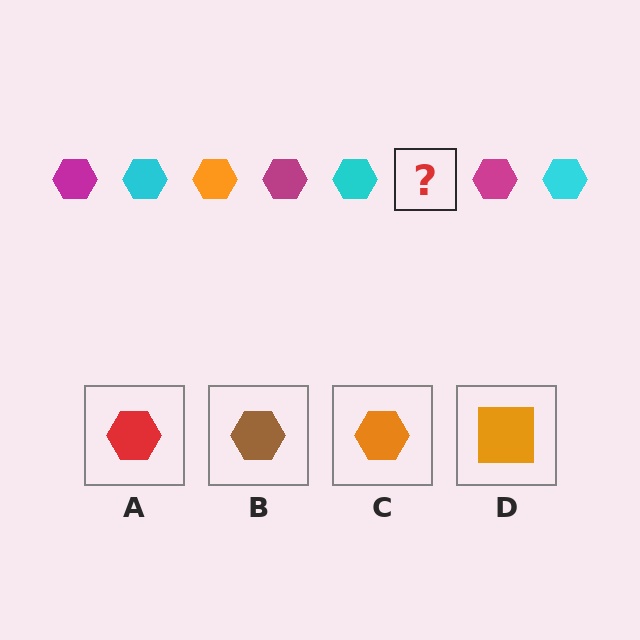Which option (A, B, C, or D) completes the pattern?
C.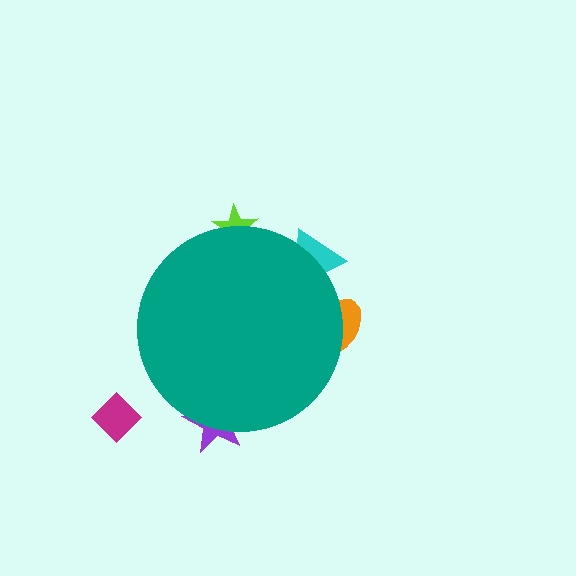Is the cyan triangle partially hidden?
Yes, the cyan triangle is partially hidden behind the teal circle.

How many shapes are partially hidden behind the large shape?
4 shapes are partially hidden.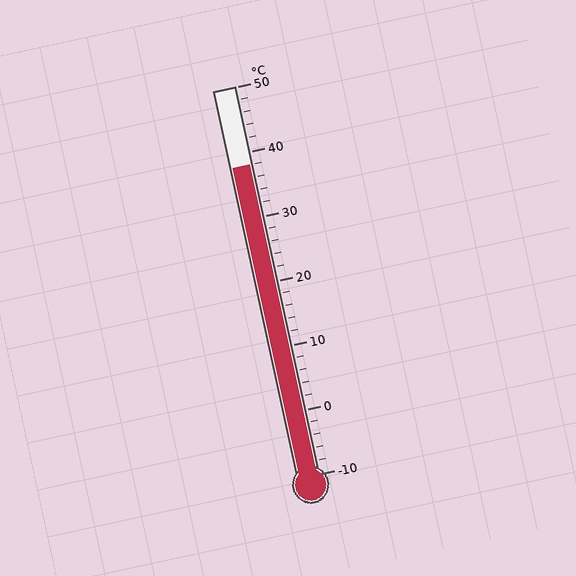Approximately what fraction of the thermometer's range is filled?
The thermometer is filled to approximately 80% of its range.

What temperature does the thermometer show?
The thermometer shows approximately 38°C.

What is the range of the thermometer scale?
The thermometer scale ranges from -10°C to 50°C.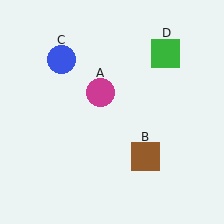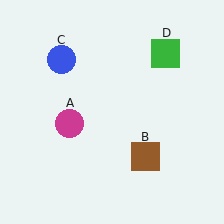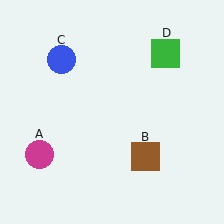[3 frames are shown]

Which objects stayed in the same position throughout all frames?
Brown square (object B) and blue circle (object C) and green square (object D) remained stationary.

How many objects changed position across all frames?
1 object changed position: magenta circle (object A).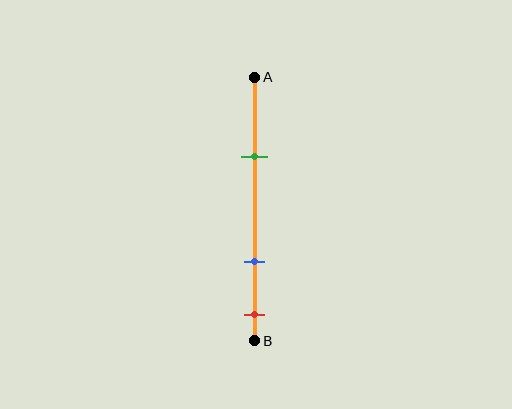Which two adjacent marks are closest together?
The blue and red marks are the closest adjacent pair.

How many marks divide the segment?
There are 3 marks dividing the segment.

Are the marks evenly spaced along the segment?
No, the marks are not evenly spaced.